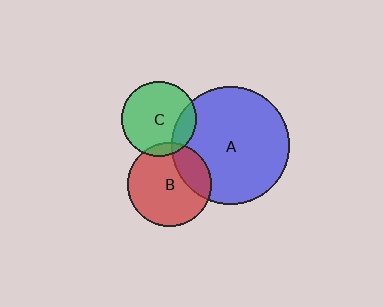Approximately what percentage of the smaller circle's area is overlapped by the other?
Approximately 25%.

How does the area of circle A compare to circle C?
Approximately 2.5 times.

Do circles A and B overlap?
Yes.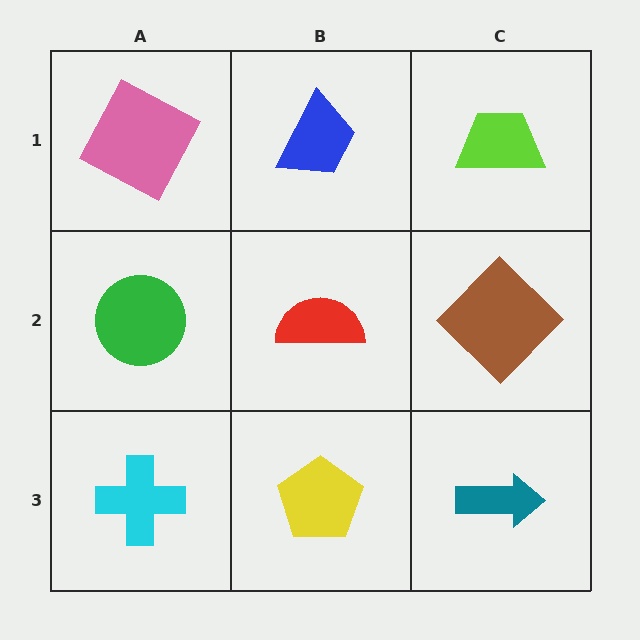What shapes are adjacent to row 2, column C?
A lime trapezoid (row 1, column C), a teal arrow (row 3, column C), a red semicircle (row 2, column B).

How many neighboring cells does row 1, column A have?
2.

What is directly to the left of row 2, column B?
A green circle.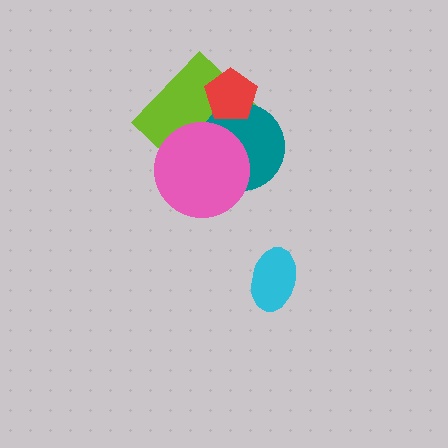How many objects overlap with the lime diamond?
3 objects overlap with the lime diamond.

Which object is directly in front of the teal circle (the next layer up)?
The pink circle is directly in front of the teal circle.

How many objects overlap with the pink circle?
2 objects overlap with the pink circle.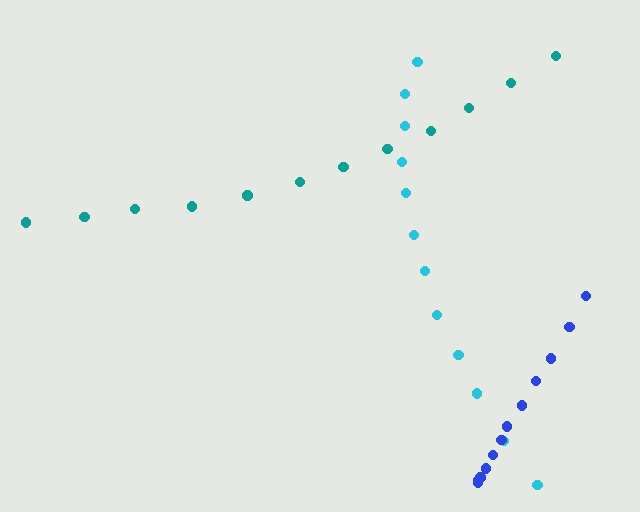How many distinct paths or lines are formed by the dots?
There are 3 distinct paths.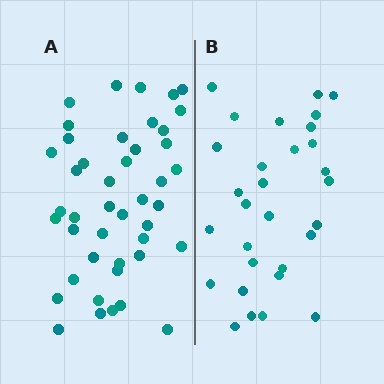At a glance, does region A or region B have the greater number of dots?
Region A (the left region) has more dots.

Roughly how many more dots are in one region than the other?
Region A has approximately 15 more dots than region B.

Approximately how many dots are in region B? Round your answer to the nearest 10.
About 30 dots.